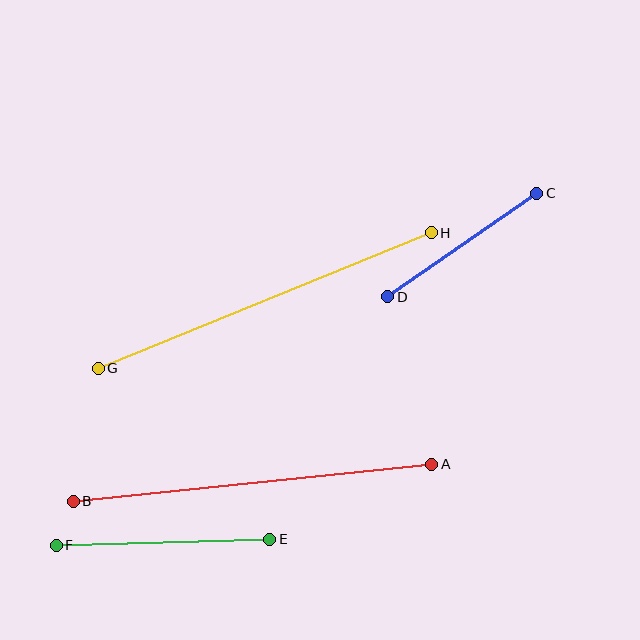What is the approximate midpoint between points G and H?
The midpoint is at approximately (265, 301) pixels.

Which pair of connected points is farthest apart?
Points A and B are farthest apart.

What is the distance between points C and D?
The distance is approximately 181 pixels.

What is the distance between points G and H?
The distance is approximately 359 pixels.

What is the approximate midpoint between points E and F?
The midpoint is at approximately (163, 542) pixels.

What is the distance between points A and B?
The distance is approximately 361 pixels.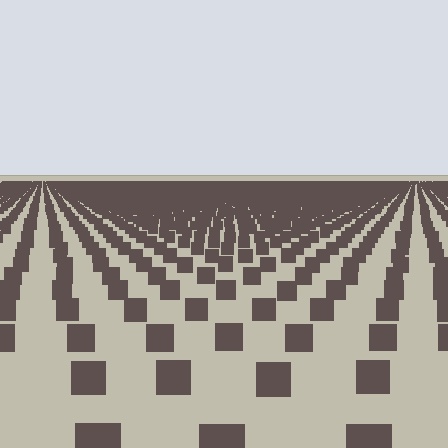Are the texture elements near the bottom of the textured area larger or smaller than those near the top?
Larger. Near the bottom, elements are closer to the viewer and appear at a bigger on-screen size.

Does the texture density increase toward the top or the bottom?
Density increases toward the top.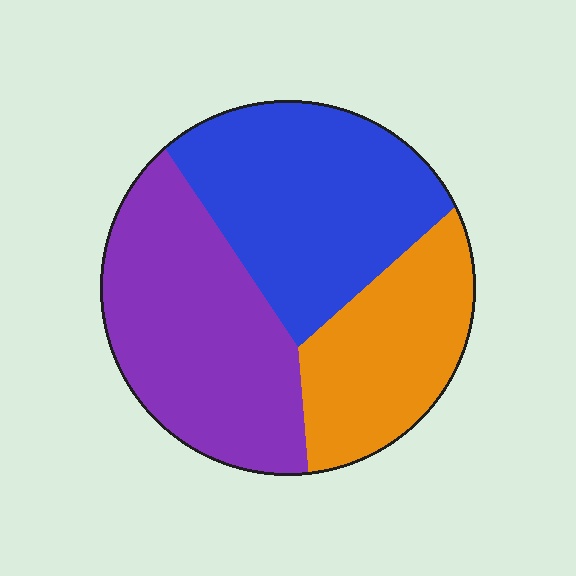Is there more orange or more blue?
Blue.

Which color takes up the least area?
Orange, at roughly 25%.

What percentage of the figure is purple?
Purple takes up between a third and a half of the figure.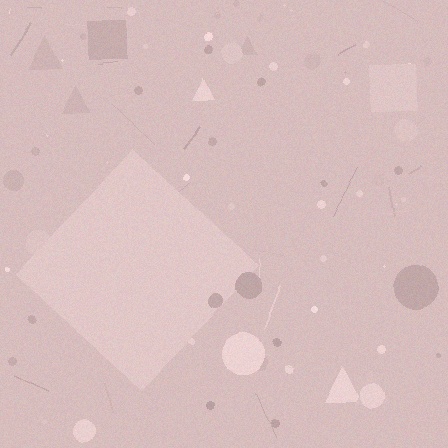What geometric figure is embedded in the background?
A diamond is embedded in the background.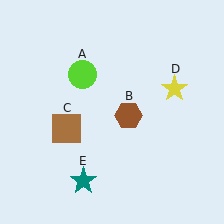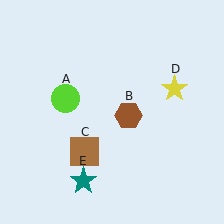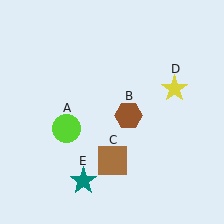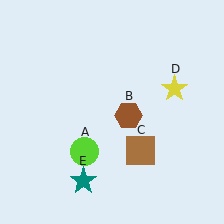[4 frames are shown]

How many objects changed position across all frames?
2 objects changed position: lime circle (object A), brown square (object C).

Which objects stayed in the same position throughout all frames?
Brown hexagon (object B) and yellow star (object D) and teal star (object E) remained stationary.